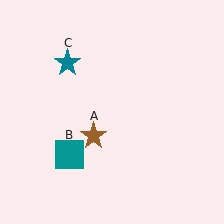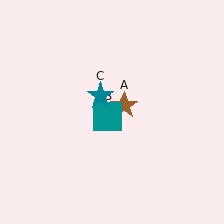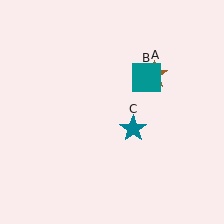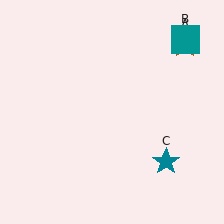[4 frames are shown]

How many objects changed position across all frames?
3 objects changed position: brown star (object A), teal square (object B), teal star (object C).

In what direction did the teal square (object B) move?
The teal square (object B) moved up and to the right.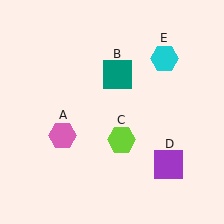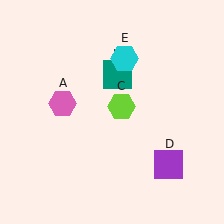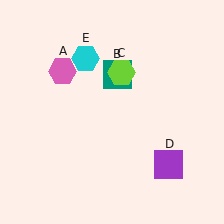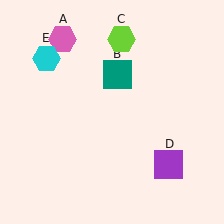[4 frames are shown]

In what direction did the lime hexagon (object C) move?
The lime hexagon (object C) moved up.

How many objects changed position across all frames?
3 objects changed position: pink hexagon (object A), lime hexagon (object C), cyan hexagon (object E).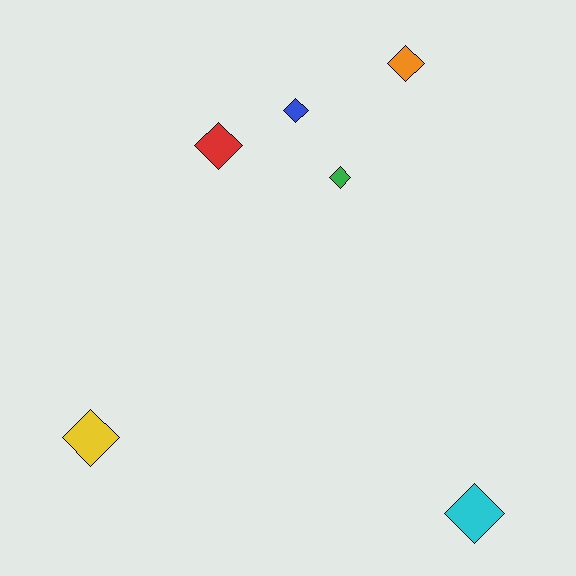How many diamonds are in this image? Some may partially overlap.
There are 6 diamonds.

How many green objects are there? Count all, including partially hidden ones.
There is 1 green object.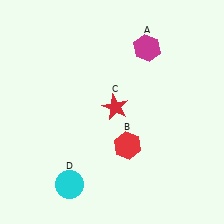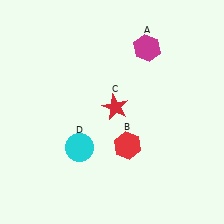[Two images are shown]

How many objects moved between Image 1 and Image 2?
1 object moved between the two images.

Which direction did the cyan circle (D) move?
The cyan circle (D) moved up.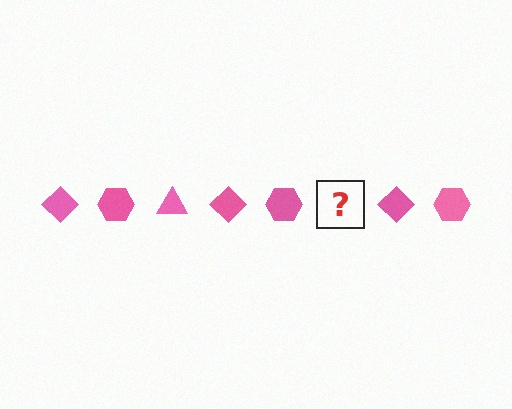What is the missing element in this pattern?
The missing element is a pink triangle.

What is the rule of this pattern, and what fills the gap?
The rule is that the pattern cycles through diamond, hexagon, triangle shapes in pink. The gap should be filled with a pink triangle.